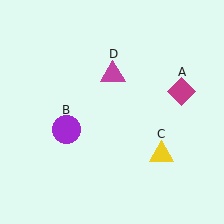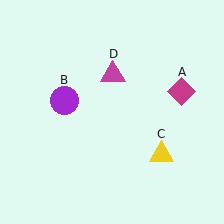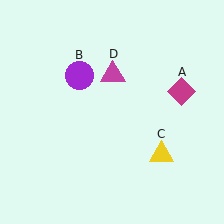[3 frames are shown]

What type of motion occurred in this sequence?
The purple circle (object B) rotated clockwise around the center of the scene.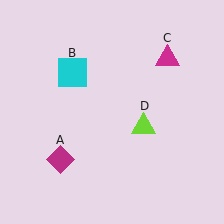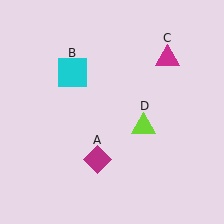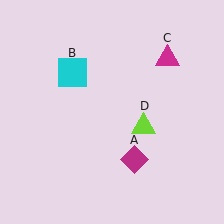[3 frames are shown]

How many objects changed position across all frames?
1 object changed position: magenta diamond (object A).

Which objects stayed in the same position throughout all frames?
Cyan square (object B) and magenta triangle (object C) and lime triangle (object D) remained stationary.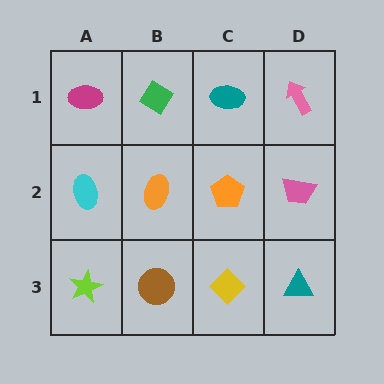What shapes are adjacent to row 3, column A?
A cyan ellipse (row 2, column A), a brown circle (row 3, column B).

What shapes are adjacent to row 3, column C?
An orange pentagon (row 2, column C), a brown circle (row 3, column B), a teal triangle (row 3, column D).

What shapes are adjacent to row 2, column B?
A green diamond (row 1, column B), a brown circle (row 3, column B), a cyan ellipse (row 2, column A), an orange pentagon (row 2, column C).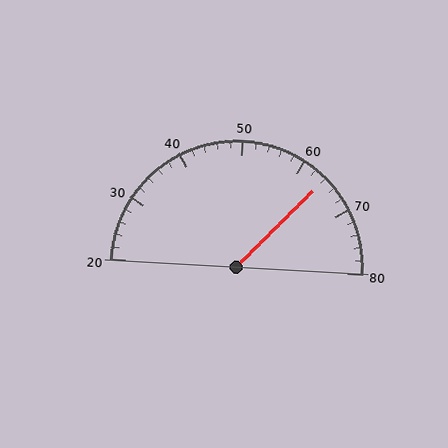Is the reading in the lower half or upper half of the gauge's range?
The reading is in the upper half of the range (20 to 80).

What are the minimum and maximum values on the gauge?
The gauge ranges from 20 to 80.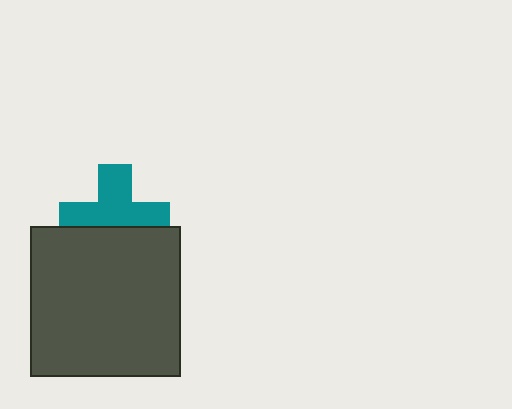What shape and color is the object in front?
The object in front is a dark gray square.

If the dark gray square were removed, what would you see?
You would see the complete teal cross.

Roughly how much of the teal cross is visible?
About half of it is visible (roughly 62%).